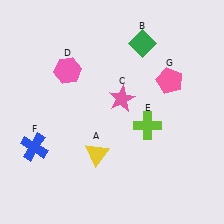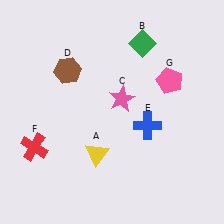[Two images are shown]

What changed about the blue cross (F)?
In Image 1, F is blue. In Image 2, it changed to red.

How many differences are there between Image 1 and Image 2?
There are 3 differences between the two images.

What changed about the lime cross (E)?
In Image 1, E is lime. In Image 2, it changed to blue.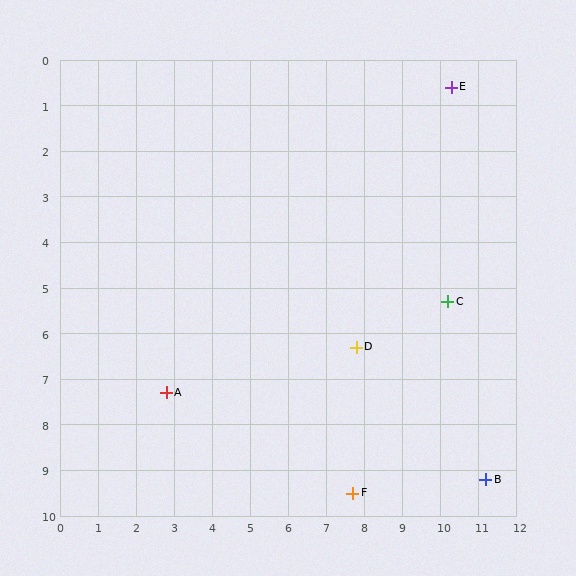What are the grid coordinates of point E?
Point E is at approximately (10.3, 0.6).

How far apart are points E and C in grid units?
Points E and C are about 4.7 grid units apart.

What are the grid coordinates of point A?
Point A is at approximately (2.8, 7.3).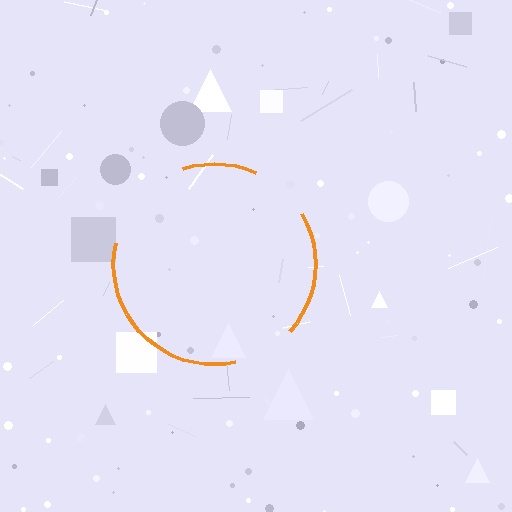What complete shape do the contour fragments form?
The contour fragments form a circle.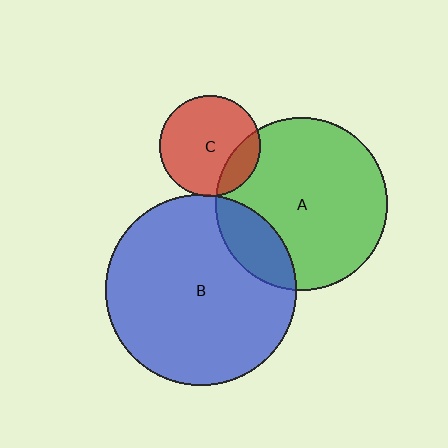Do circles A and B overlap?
Yes.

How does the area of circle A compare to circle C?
Approximately 2.9 times.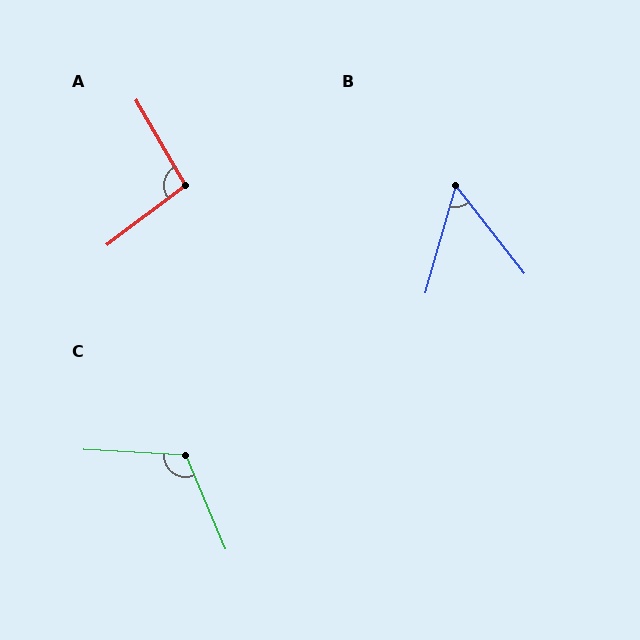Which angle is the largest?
C, at approximately 116 degrees.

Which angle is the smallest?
B, at approximately 54 degrees.